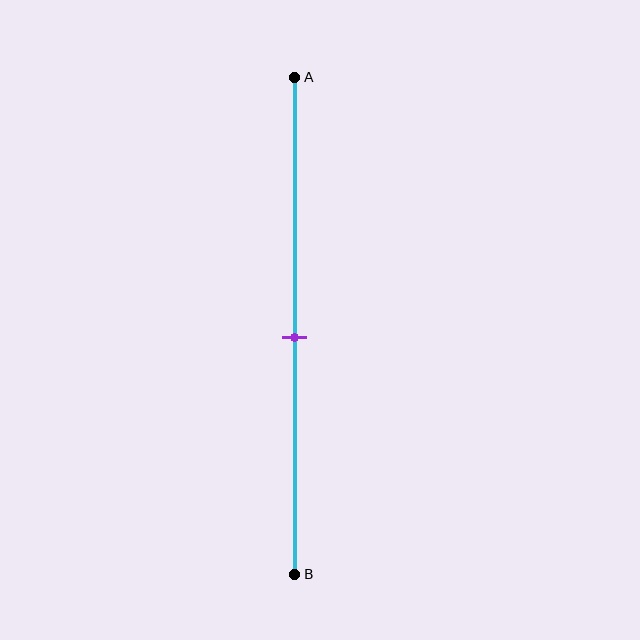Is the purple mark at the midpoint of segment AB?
Yes, the mark is approximately at the midpoint.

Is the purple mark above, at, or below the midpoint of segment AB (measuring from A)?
The purple mark is approximately at the midpoint of segment AB.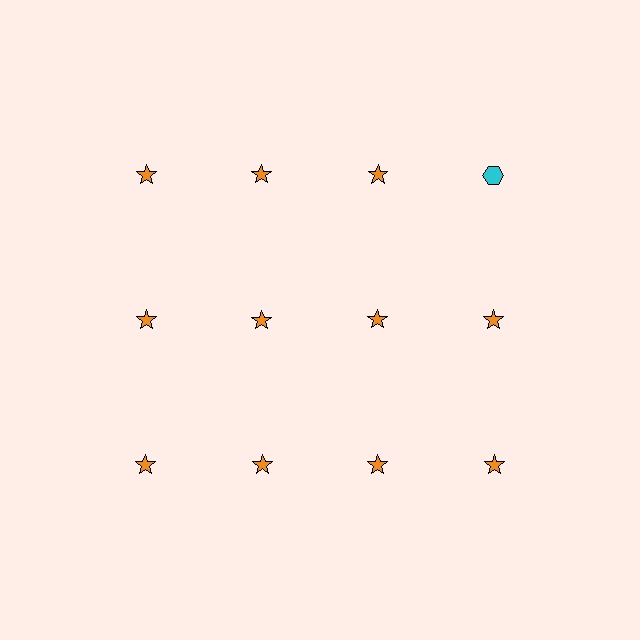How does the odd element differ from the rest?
It differs in both color (cyan instead of orange) and shape (hexagon instead of star).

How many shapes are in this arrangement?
There are 12 shapes arranged in a grid pattern.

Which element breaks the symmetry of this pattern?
The cyan hexagon in the top row, second from right column breaks the symmetry. All other shapes are orange stars.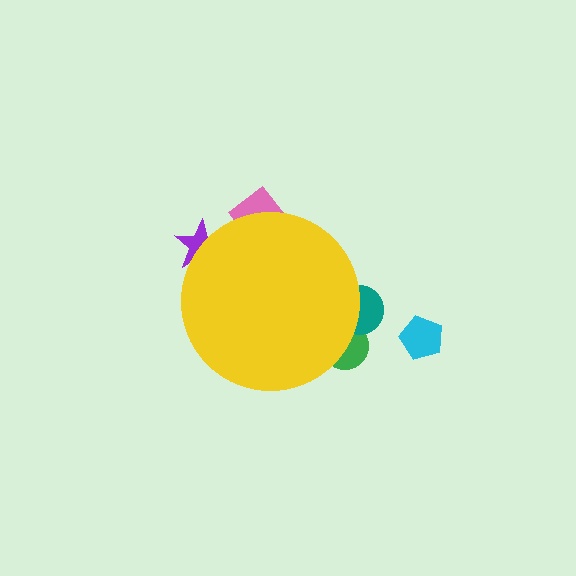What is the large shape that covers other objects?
A yellow circle.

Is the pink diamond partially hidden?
Yes, the pink diamond is partially hidden behind the yellow circle.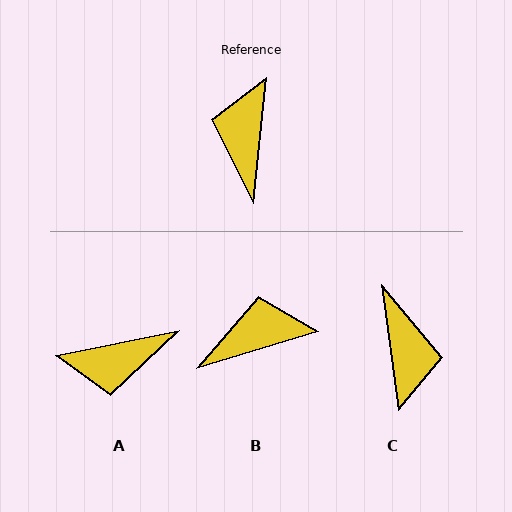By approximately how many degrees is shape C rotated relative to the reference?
Approximately 166 degrees clockwise.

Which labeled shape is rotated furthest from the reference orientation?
C, about 166 degrees away.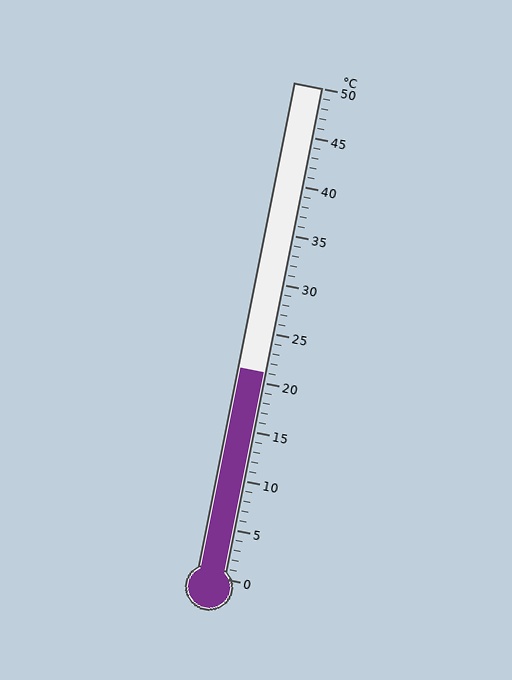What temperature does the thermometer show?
The thermometer shows approximately 21°C.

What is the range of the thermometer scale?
The thermometer scale ranges from 0°C to 50°C.